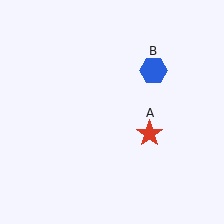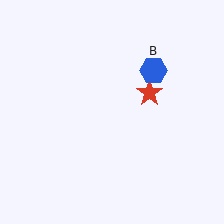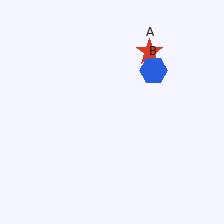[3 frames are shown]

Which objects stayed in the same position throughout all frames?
Blue hexagon (object B) remained stationary.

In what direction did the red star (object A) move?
The red star (object A) moved up.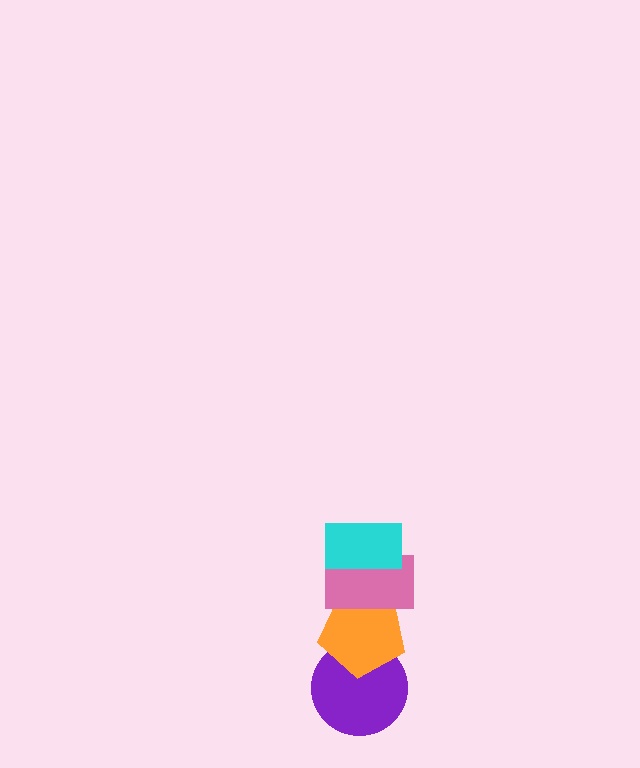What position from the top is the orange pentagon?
The orange pentagon is 3rd from the top.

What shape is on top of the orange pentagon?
The pink rectangle is on top of the orange pentagon.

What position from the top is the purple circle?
The purple circle is 4th from the top.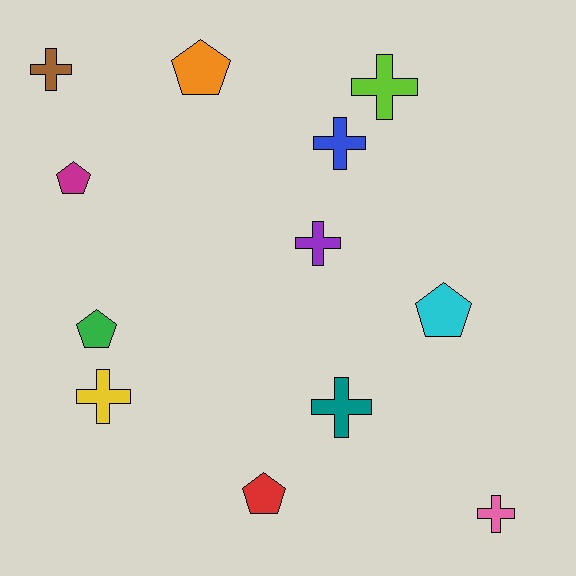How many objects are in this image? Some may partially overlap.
There are 12 objects.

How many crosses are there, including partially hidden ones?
There are 7 crosses.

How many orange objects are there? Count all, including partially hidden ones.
There is 1 orange object.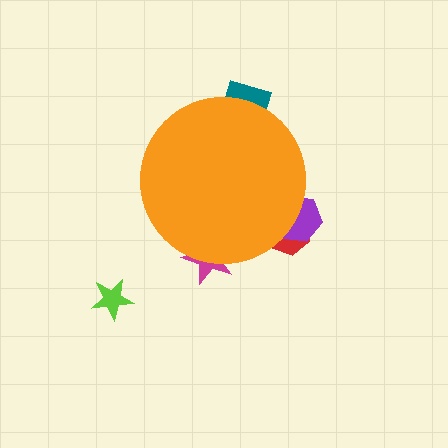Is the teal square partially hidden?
Yes, the teal square is partially hidden behind the orange circle.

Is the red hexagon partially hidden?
Yes, the red hexagon is partially hidden behind the orange circle.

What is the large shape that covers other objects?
An orange circle.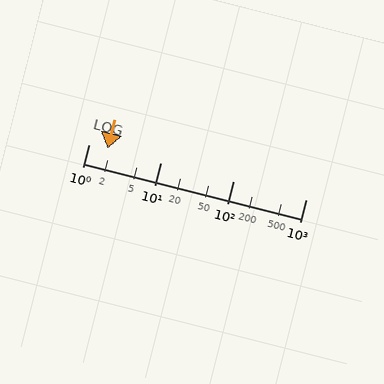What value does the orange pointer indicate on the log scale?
The pointer indicates approximately 1.8.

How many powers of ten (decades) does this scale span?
The scale spans 3 decades, from 1 to 1000.